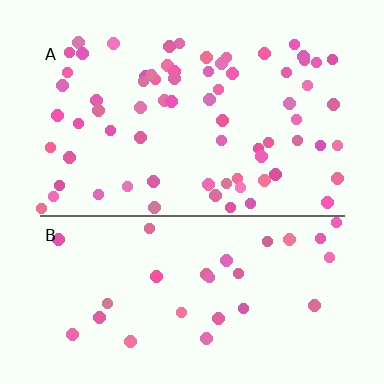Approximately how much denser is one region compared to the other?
Approximately 2.4× — region A over region B.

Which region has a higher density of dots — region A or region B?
A (the top).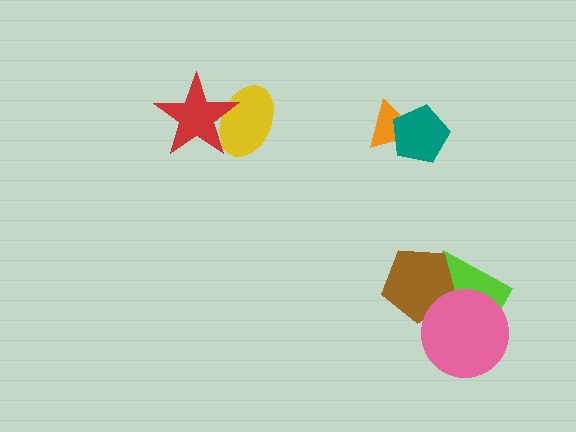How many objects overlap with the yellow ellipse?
1 object overlaps with the yellow ellipse.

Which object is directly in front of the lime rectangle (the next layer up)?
The brown pentagon is directly in front of the lime rectangle.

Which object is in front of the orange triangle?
The teal pentagon is in front of the orange triangle.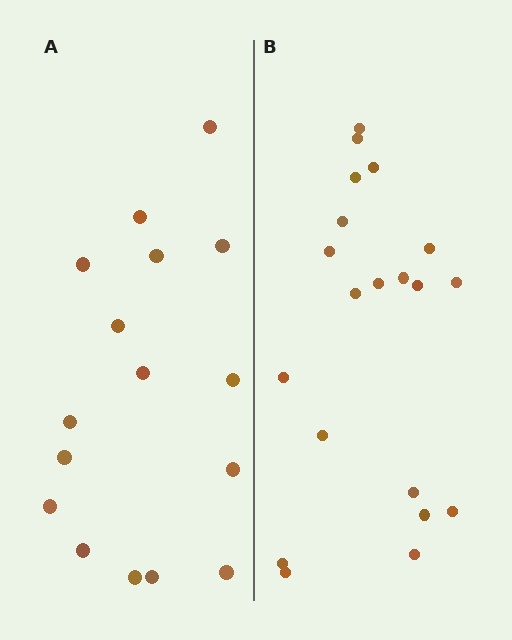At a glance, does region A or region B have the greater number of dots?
Region B (the right region) has more dots.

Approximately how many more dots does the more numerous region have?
Region B has about 4 more dots than region A.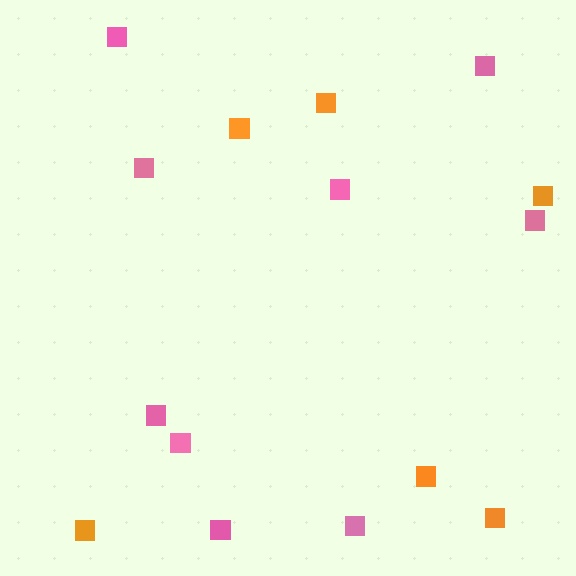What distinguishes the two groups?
There are 2 groups: one group of orange squares (6) and one group of pink squares (9).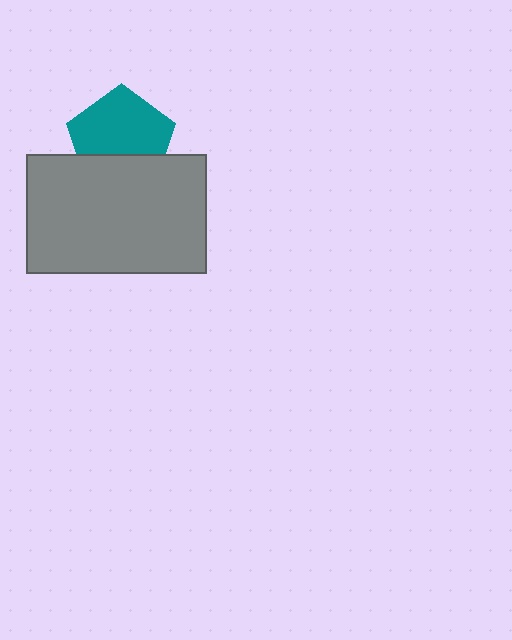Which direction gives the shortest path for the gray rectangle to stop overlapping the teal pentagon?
Moving down gives the shortest separation.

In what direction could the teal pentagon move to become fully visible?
The teal pentagon could move up. That would shift it out from behind the gray rectangle entirely.